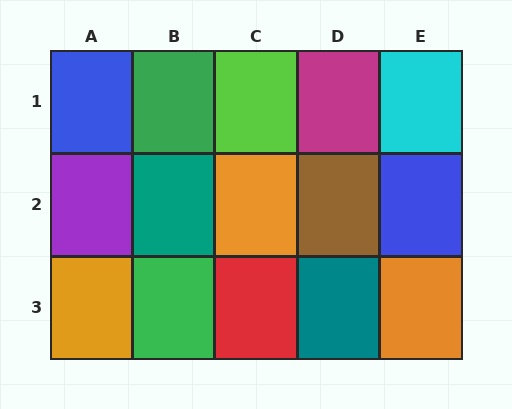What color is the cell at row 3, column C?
Red.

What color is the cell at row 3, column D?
Teal.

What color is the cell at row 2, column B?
Teal.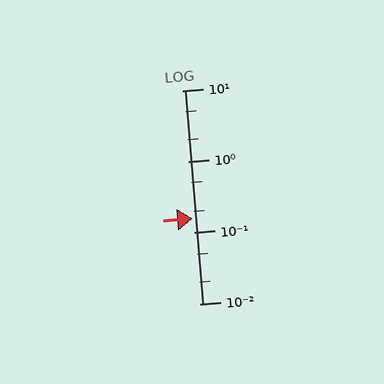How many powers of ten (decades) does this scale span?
The scale spans 3 decades, from 0.01 to 10.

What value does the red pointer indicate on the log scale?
The pointer indicates approximately 0.16.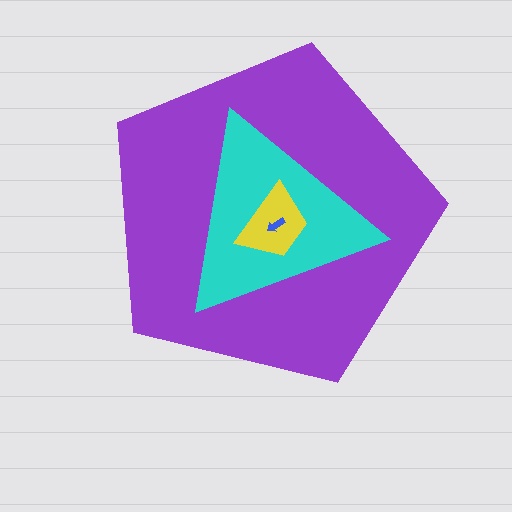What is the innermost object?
The blue arrow.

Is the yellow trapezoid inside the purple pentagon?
Yes.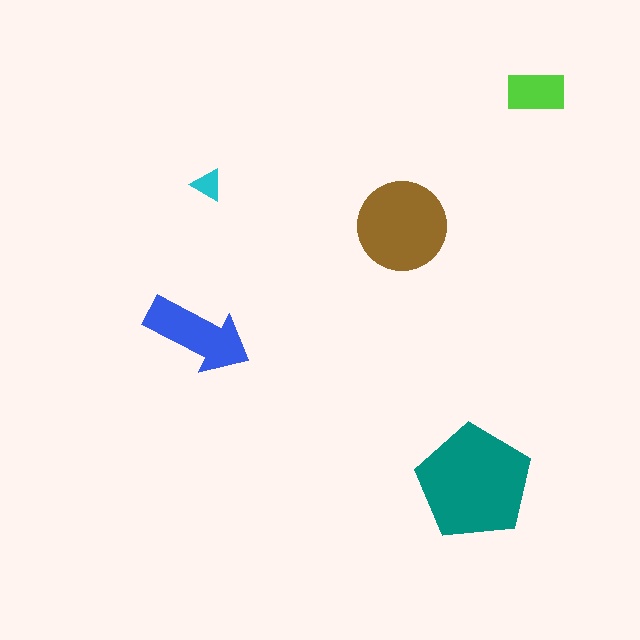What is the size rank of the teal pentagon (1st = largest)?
1st.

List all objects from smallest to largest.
The cyan triangle, the lime rectangle, the blue arrow, the brown circle, the teal pentagon.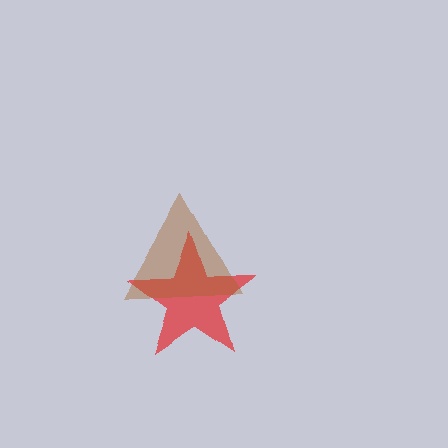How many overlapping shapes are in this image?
There are 2 overlapping shapes in the image.